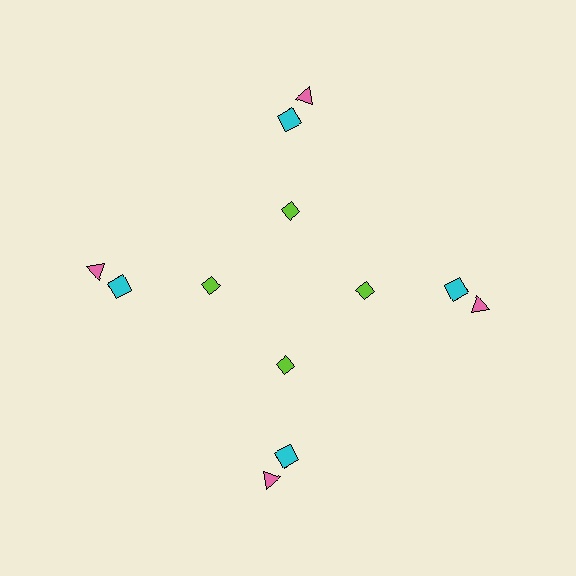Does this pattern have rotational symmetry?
Yes, this pattern has 4-fold rotational symmetry. It looks the same after rotating 90 degrees around the center.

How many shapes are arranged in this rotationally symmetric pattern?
There are 12 shapes, arranged in 4 groups of 3.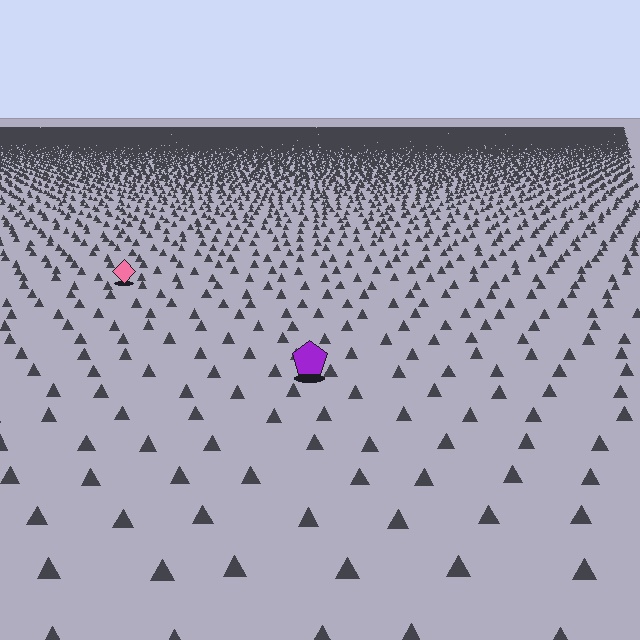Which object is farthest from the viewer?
The pink diamond is farthest from the viewer. It appears smaller and the ground texture around it is denser.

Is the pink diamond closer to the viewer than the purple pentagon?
No. The purple pentagon is closer — you can tell from the texture gradient: the ground texture is coarser near it.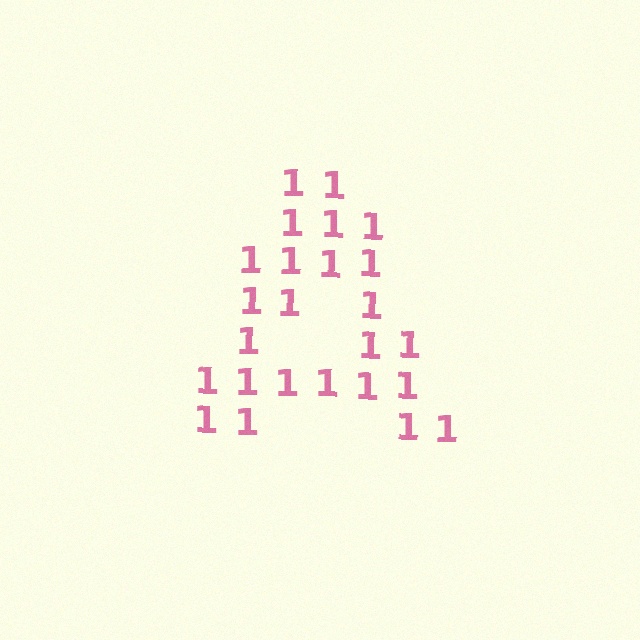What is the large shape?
The large shape is the letter A.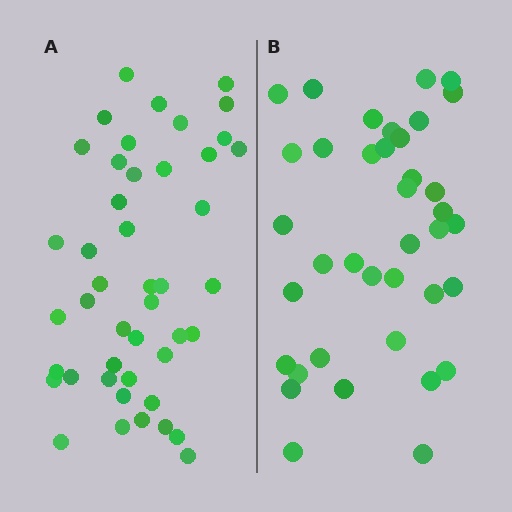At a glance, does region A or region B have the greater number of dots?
Region A (the left region) has more dots.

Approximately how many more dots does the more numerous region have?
Region A has roughly 8 or so more dots than region B.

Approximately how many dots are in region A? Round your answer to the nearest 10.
About 40 dots. (The exact count is 45, which rounds to 40.)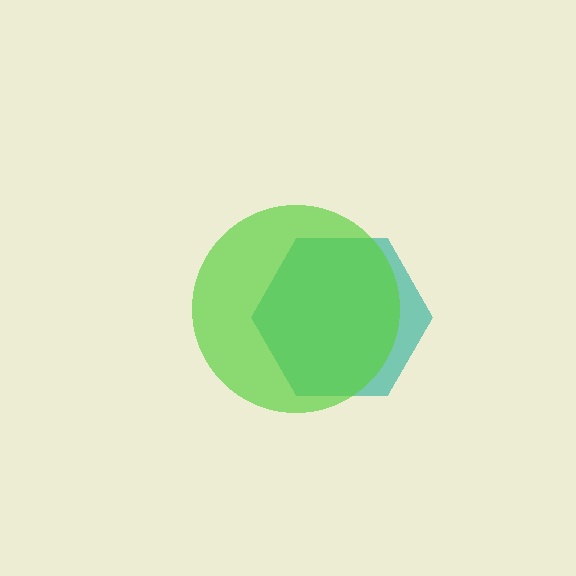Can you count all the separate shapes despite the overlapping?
Yes, there are 2 separate shapes.